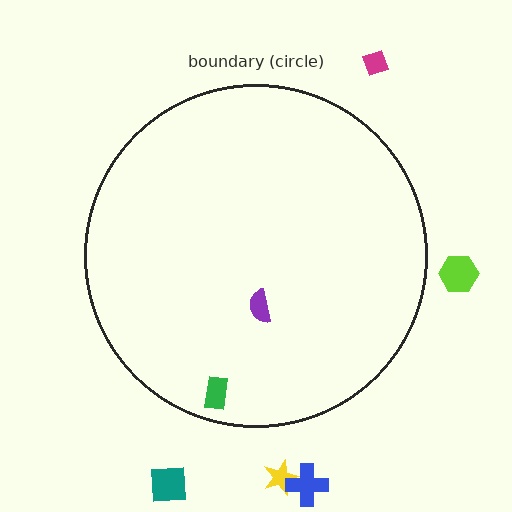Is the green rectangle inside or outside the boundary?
Inside.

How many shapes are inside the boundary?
2 inside, 5 outside.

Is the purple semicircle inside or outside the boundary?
Inside.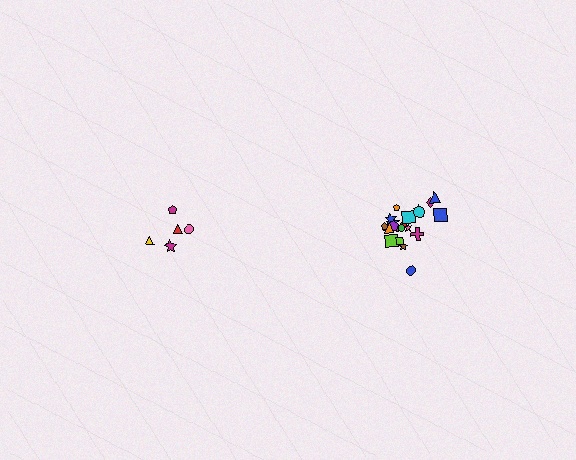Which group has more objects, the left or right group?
The right group.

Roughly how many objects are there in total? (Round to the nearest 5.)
Roughly 25 objects in total.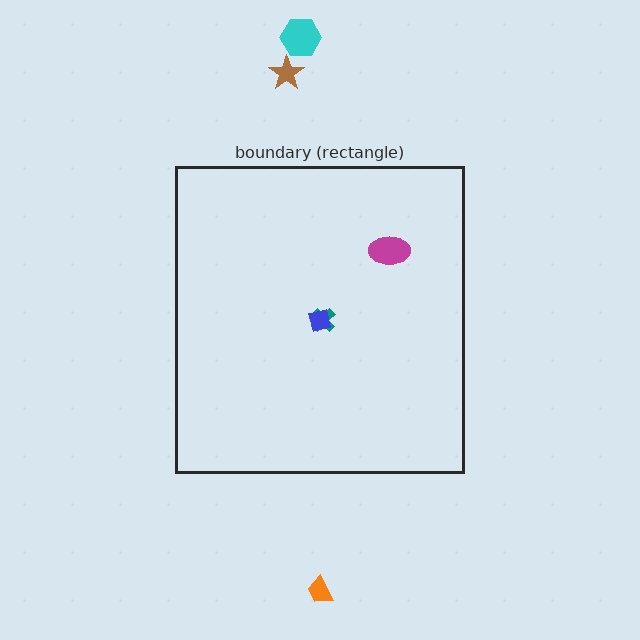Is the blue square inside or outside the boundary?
Inside.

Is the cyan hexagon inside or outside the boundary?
Outside.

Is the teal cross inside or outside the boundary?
Inside.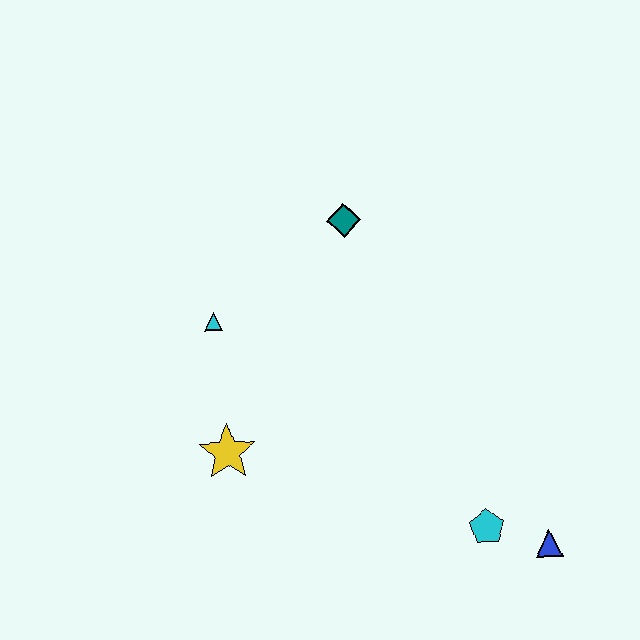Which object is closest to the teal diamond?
The cyan triangle is closest to the teal diamond.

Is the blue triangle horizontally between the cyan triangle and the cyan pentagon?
No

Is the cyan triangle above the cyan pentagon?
Yes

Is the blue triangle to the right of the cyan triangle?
Yes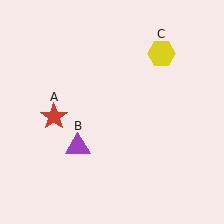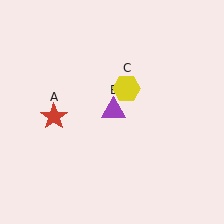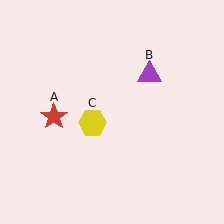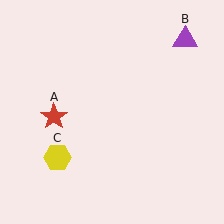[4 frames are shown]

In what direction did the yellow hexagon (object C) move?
The yellow hexagon (object C) moved down and to the left.